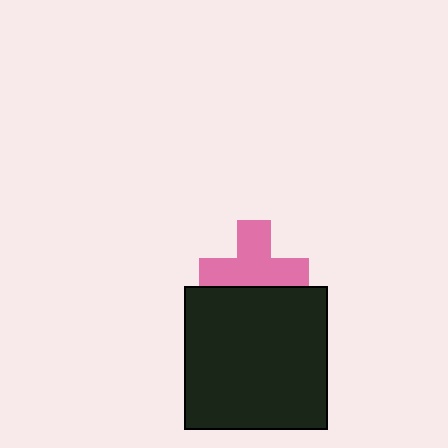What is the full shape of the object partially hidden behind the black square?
The partially hidden object is a pink cross.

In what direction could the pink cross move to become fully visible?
The pink cross could move up. That would shift it out from behind the black square entirely.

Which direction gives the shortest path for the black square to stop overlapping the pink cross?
Moving down gives the shortest separation.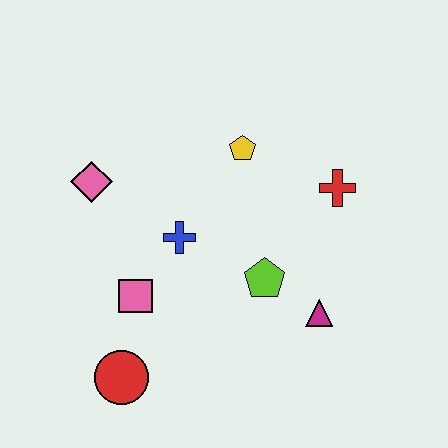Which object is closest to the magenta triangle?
The lime pentagon is closest to the magenta triangle.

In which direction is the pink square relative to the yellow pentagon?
The pink square is below the yellow pentagon.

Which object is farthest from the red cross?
The red circle is farthest from the red cross.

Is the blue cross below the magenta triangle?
No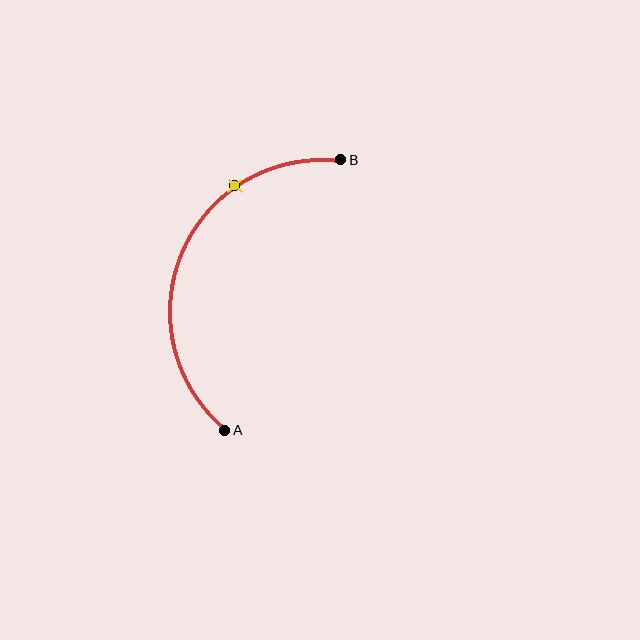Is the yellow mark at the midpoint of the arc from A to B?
No. The yellow mark lies on the arc but is closer to endpoint B. The arc midpoint would be at the point on the curve equidistant along the arc from both A and B.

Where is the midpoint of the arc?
The arc midpoint is the point on the curve farthest from the straight line joining A and B. It sits to the left of that line.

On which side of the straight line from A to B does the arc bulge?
The arc bulges to the left of the straight line connecting A and B.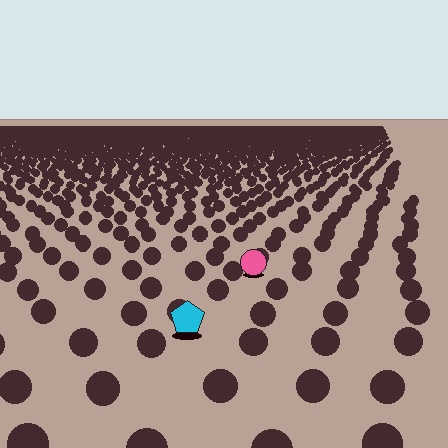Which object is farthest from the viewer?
The pink circle is farthest from the viewer. It appears smaller and the ground texture around it is denser.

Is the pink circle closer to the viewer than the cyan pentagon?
No. The cyan pentagon is closer — you can tell from the texture gradient: the ground texture is coarser near it.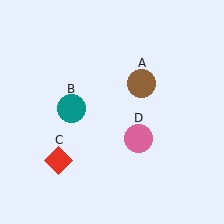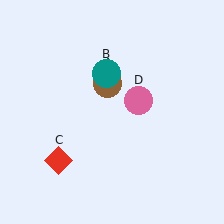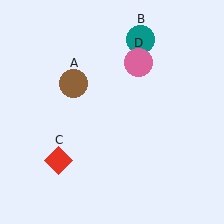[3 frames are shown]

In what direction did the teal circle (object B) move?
The teal circle (object B) moved up and to the right.